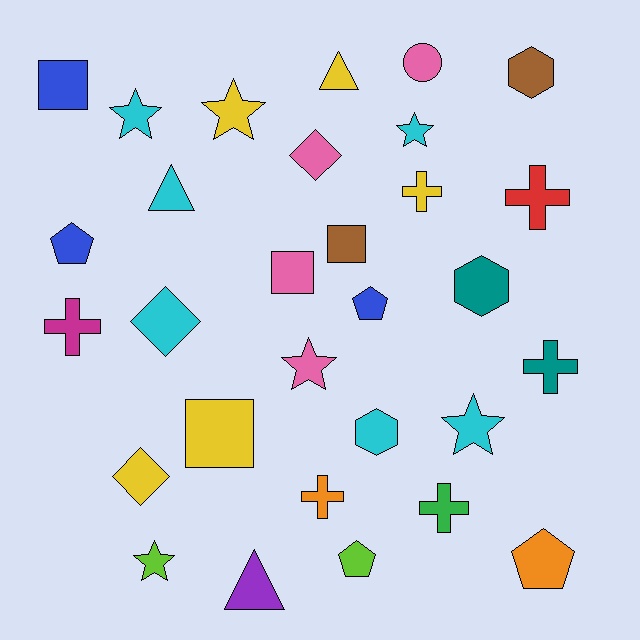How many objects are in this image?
There are 30 objects.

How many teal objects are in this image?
There are 2 teal objects.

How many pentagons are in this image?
There are 4 pentagons.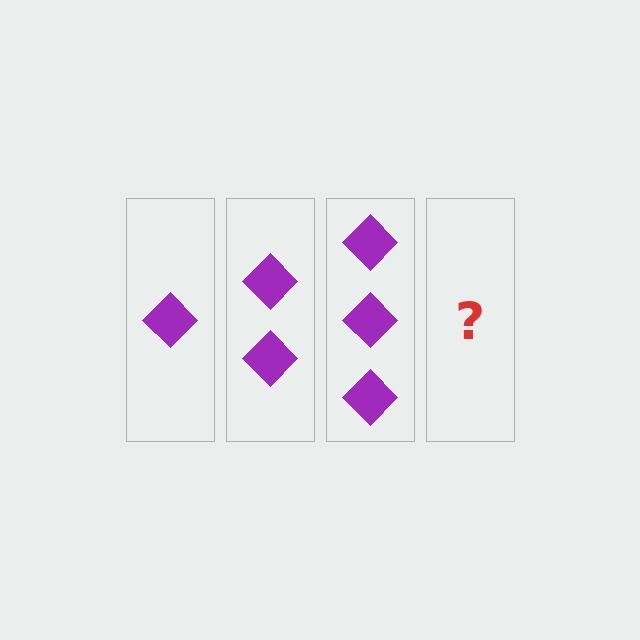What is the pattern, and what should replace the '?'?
The pattern is that each step adds one more diamond. The '?' should be 4 diamonds.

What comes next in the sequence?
The next element should be 4 diamonds.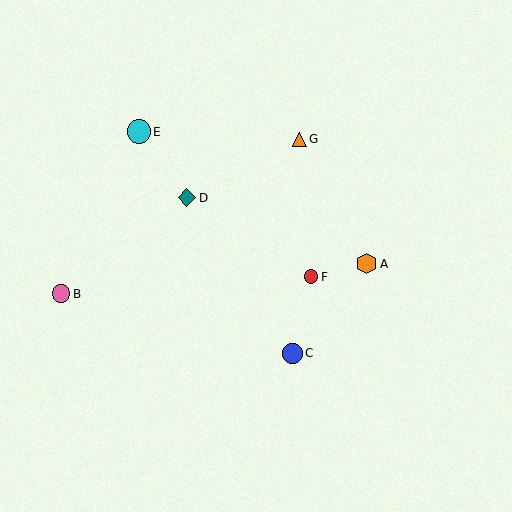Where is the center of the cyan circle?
The center of the cyan circle is at (139, 132).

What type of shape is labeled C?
Shape C is a blue circle.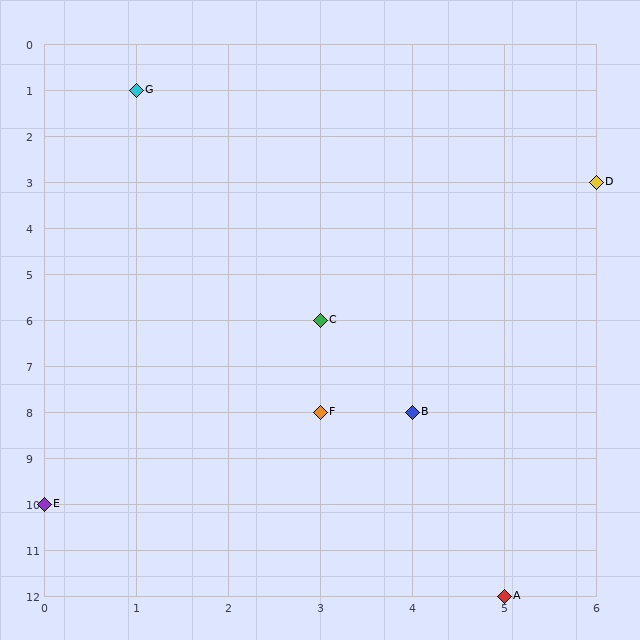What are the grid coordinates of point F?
Point F is at grid coordinates (3, 8).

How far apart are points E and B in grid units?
Points E and B are 4 columns and 2 rows apart (about 4.5 grid units diagonally).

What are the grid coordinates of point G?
Point G is at grid coordinates (1, 1).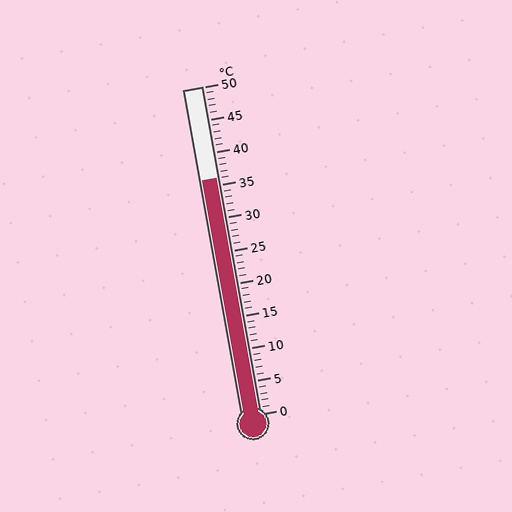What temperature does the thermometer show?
The thermometer shows approximately 36°C.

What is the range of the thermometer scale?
The thermometer scale ranges from 0°C to 50°C.